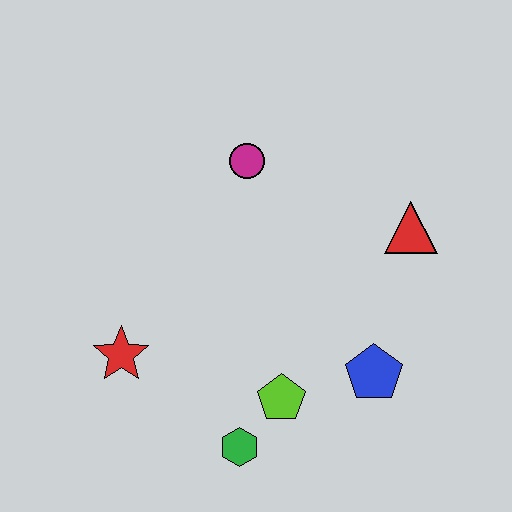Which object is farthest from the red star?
The red triangle is farthest from the red star.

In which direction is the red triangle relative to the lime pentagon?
The red triangle is above the lime pentagon.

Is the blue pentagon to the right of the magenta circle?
Yes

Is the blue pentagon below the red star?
Yes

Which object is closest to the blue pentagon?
The lime pentagon is closest to the blue pentagon.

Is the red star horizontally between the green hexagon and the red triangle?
No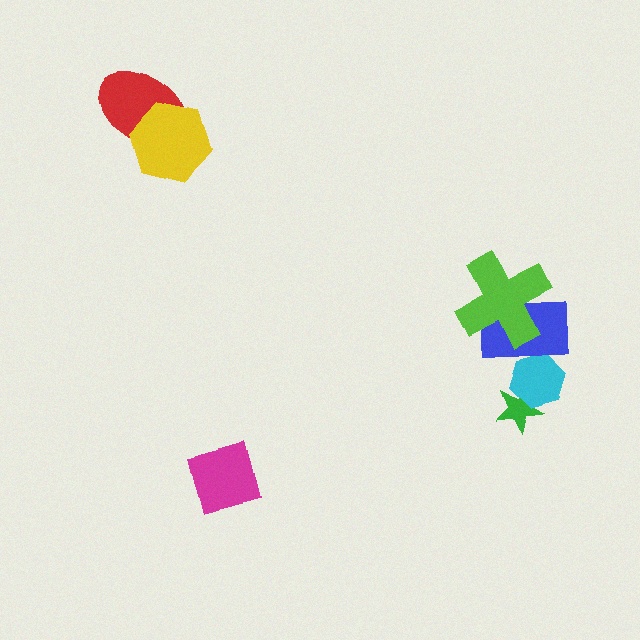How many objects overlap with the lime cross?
1 object overlaps with the lime cross.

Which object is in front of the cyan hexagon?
The blue rectangle is in front of the cyan hexagon.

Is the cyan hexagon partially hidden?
Yes, it is partially covered by another shape.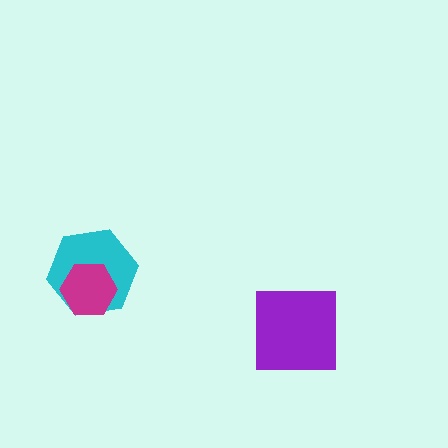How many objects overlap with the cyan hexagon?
1 object overlaps with the cyan hexagon.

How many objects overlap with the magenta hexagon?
1 object overlaps with the magenta hexagon.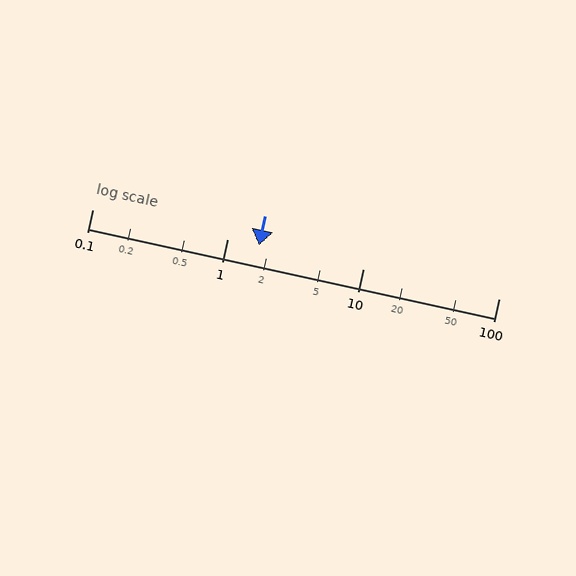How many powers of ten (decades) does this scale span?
The scale spans 3 decades, from 0.1 to 100.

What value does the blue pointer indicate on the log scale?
The pointer indicates approximately 1.7.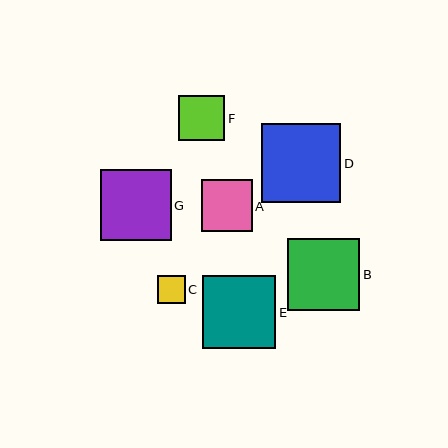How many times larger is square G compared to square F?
Square G is approximately 1.6 times the size of square F.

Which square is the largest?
Square D is the largest with a size of approximately 79 pixels.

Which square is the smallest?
Square C is the smallest with a size of approximately 27 pixels.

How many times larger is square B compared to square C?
Square B is approximately 2.6 times the size of square C.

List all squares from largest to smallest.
From largest to smallest: D, E, B, G, A, F, C.